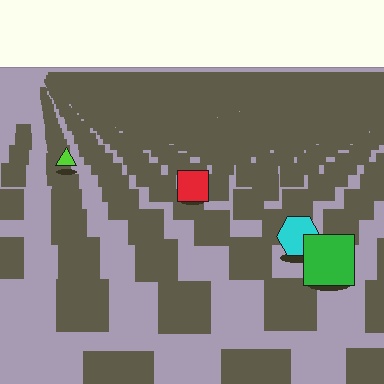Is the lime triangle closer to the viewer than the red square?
No. The red square is closer — you can tell from the texture gradient: the ground texture is coarser near it.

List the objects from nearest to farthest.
From nearest to farthest: the green square, the cyan hexagon, the red square, the lime triangle.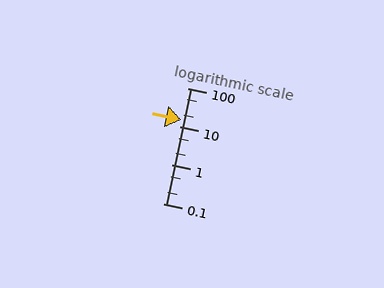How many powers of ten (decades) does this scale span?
The scale spans 3 decades, from 0.1 to 100.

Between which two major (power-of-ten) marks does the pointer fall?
The pointer is between 10 and 100.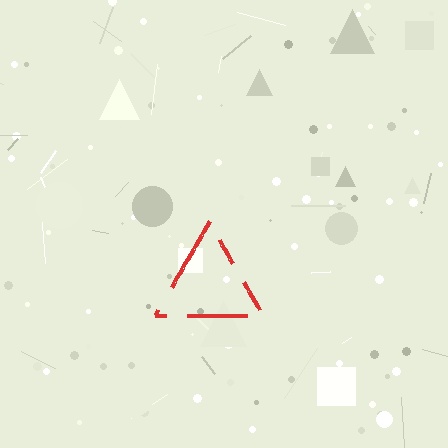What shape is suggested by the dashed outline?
The dashed outline suggests a triangle.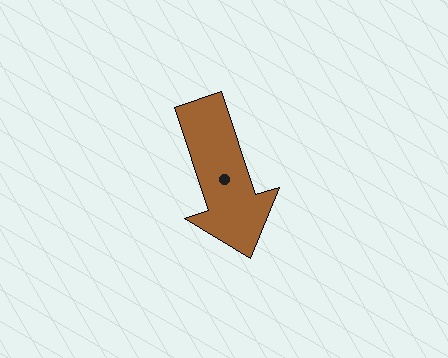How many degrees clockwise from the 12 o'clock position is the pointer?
Approximately 162 degrees.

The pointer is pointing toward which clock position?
Roughly 5 o'clock.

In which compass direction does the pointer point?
South.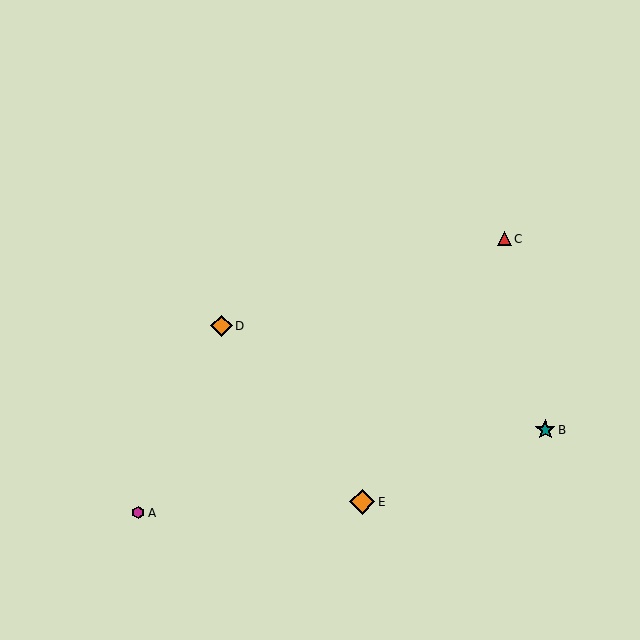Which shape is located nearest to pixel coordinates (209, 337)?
The orange diamond (labeled D) at (221, 326) is nearest to that location.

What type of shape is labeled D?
Shape D is an orange diamond.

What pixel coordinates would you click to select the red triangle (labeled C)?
Click at (504, 239) to select the red triangle C.